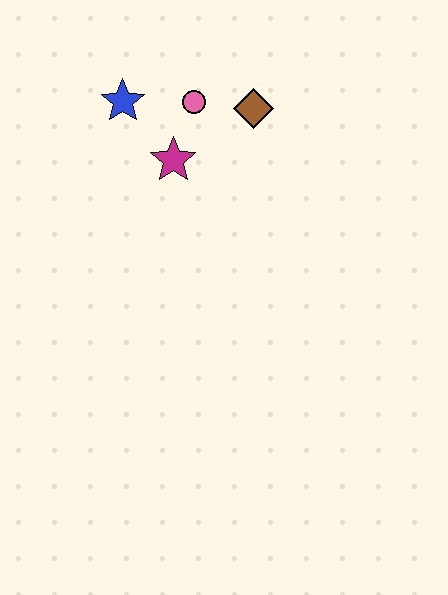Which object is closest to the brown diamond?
The pink circle is closest to the brown diamond.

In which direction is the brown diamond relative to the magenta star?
The brown diamond is to the right of the magenta star.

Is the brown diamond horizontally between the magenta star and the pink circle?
No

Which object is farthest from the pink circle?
The blue star is farthest from the pink circle.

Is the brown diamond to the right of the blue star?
Yes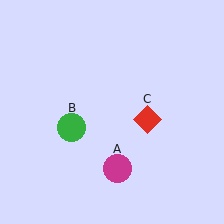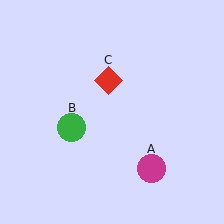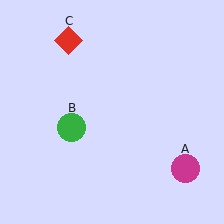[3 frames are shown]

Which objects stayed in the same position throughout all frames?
Green circle (object B) remained stationary.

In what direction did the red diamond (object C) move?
The red diamond (object C) moved up and to the left.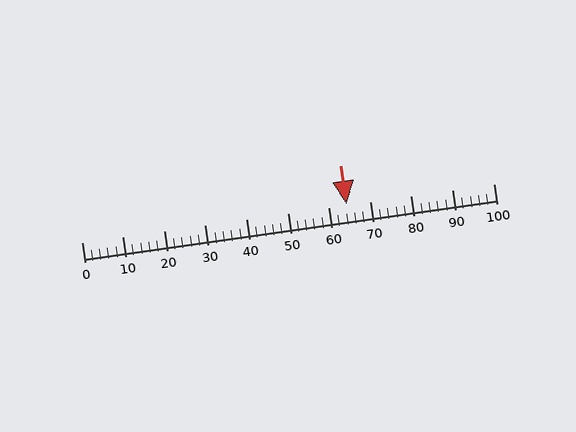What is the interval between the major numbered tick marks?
The major tick marks are spaced 10 units apart.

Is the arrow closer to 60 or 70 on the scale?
The arrow is closer to 60.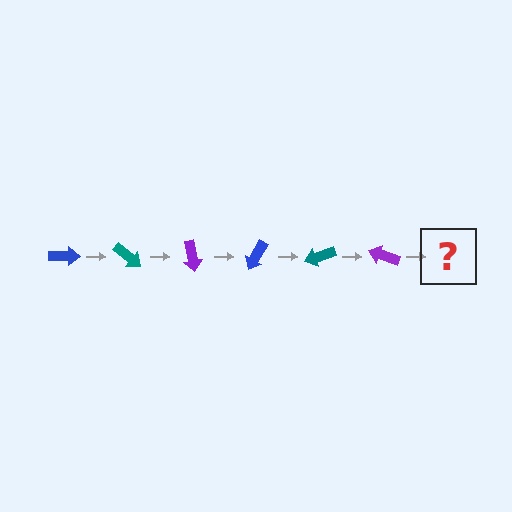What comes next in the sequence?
The next element should be a blue arrow, rotated 240 degrees from the start.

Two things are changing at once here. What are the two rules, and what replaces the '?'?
The two rules are that it rotates 40 degrees each step and the color cycles through blue, teal, and purple. The '?' should be a blue arrow, rotated 240 degrees from the start.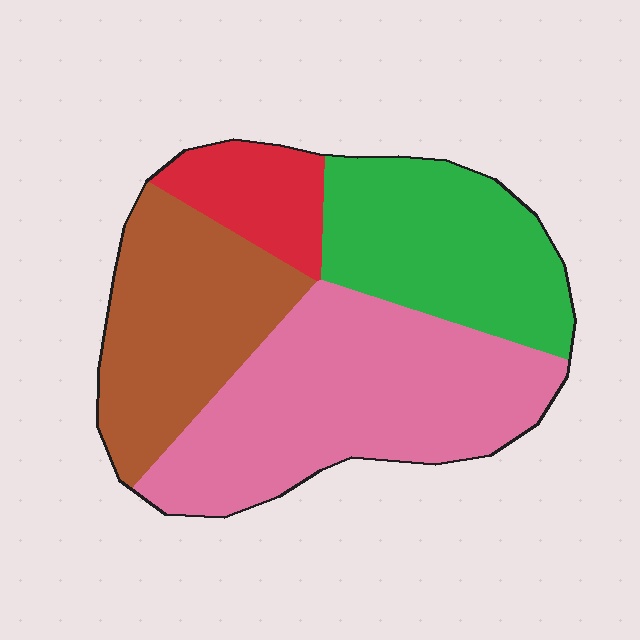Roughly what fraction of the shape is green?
Green takes up about one quarter (1/4) of the shape.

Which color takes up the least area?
Red, at roughly 10%.